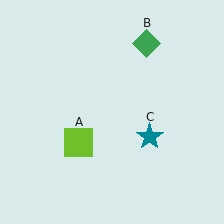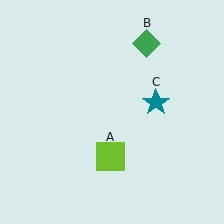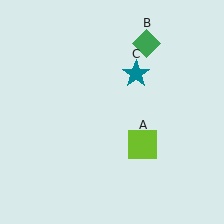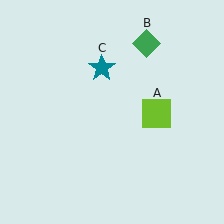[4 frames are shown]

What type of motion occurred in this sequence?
The lime square (object A), teal star (object C) rotated counterclockwise around the center of the scene.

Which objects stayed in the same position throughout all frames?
Green diamond (object B) remained stationary.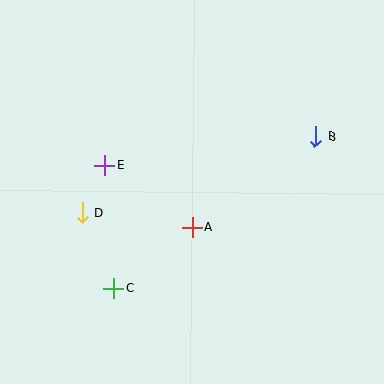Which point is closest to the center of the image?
Point A at (192, 227) is closest to the center.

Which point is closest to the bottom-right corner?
Point A is closest to the bottom-right corner.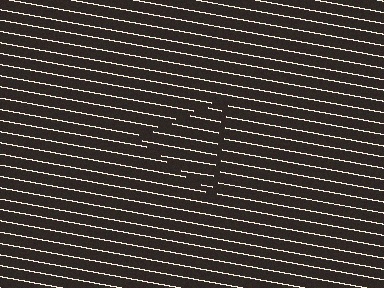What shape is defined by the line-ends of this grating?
An illusory triangle. The interior of the shape contains the same grating, shifted by half a period — the contour is defined by the phase discontinuity where line-ends from the inner and outer gratings abut.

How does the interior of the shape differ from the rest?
The interior of the shape contains the same grating, shifted by half a period — the contour is defined by the phase discontinuity where line-ends from the inner and outer gratings abut.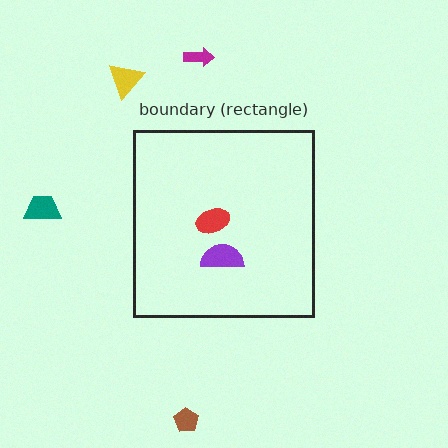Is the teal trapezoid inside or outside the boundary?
Outside.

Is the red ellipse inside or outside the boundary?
Inside.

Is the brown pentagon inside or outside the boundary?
Outside.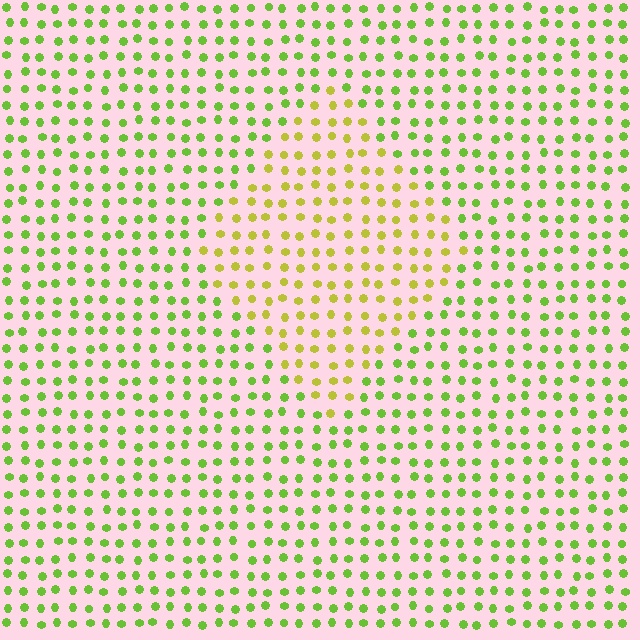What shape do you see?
I see a diamond.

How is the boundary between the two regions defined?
The boundary is defined purely by a slight shift in hue (about 34 degrees). Spacing, size, and orientation are identical on both sides.